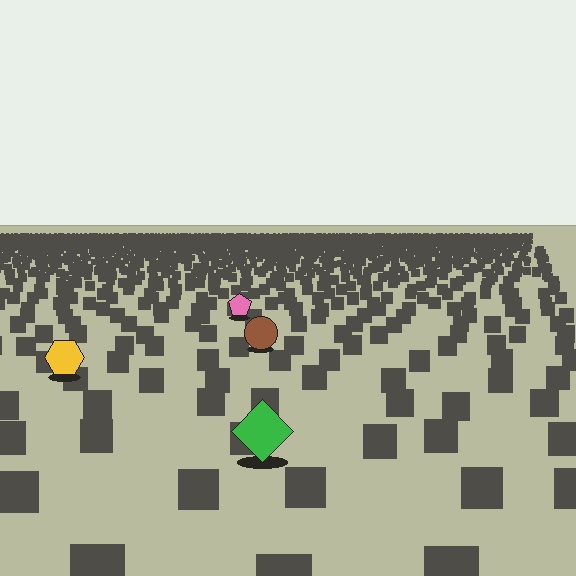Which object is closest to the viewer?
The green diamond is closest. The texture marks near it are larger and more spread out.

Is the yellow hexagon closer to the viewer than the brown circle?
Yes. The yellow hexagon is closer — you can tell from the texture gradient: the ground texture is coarser near it.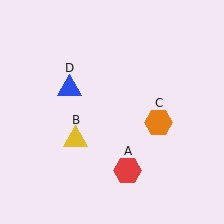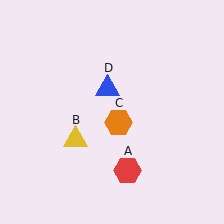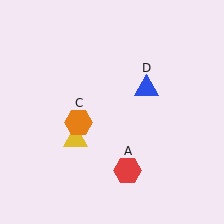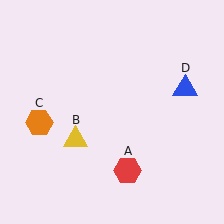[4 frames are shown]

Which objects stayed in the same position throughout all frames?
Red hexagon (object A) and yellow triangle (object B) remained stationary.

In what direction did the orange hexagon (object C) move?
The orange hexagon (object C) moved left.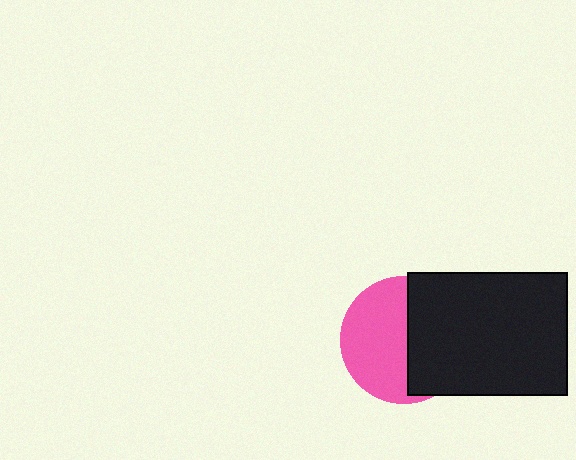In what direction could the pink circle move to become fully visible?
The pink circle could move left. That would shift it out from behind the black rectangle entirely.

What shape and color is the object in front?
The object in front is a black rectangle.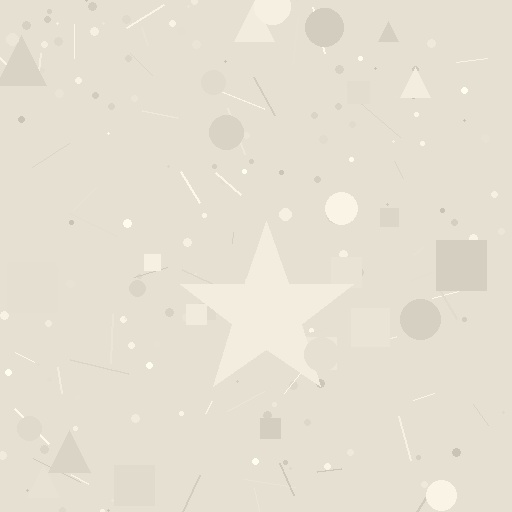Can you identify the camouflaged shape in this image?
The camouflaged shape is a star.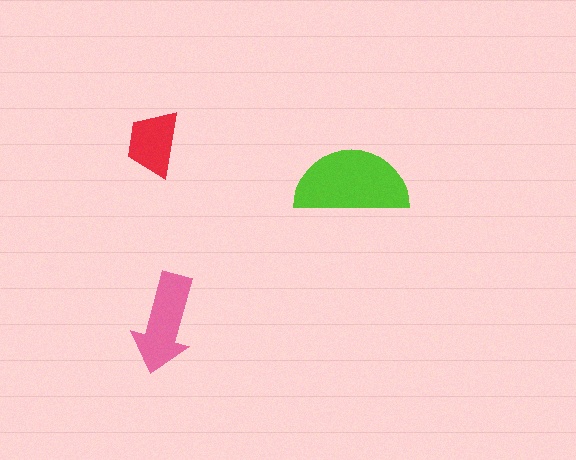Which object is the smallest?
The red trapezoid.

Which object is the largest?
The lime semicircle.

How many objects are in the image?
There are 3 objects in the image.